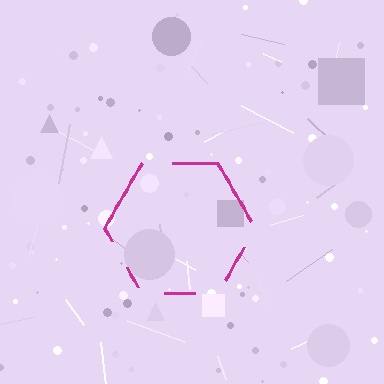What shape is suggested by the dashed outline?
The dashed outline suggests a hexagon.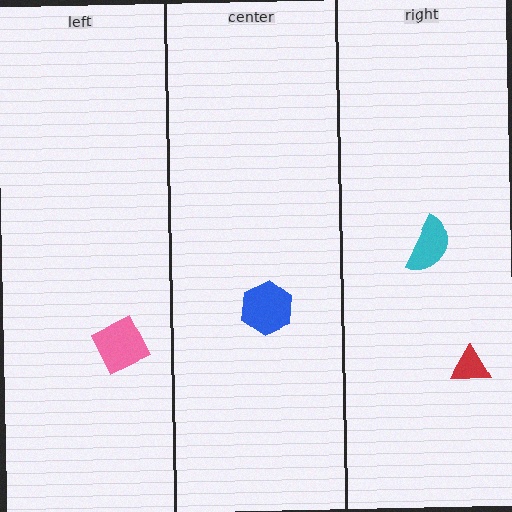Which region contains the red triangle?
The right region.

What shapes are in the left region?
The pink square.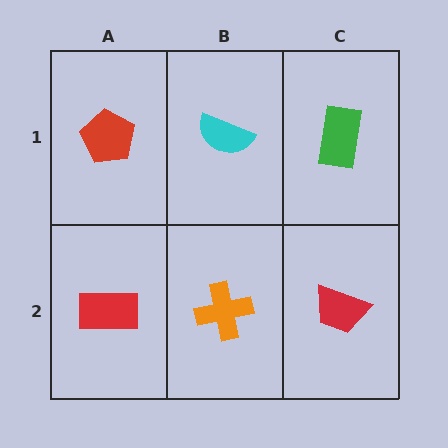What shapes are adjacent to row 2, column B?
A cyan semicircle (row 1, column B), a red rectangle (row 2, column A), a red trapezoid (row 2, column C).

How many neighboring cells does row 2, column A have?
2.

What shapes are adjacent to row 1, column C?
A red trapezoid (row 2, column C), a cyan semicircle (row 1, column B).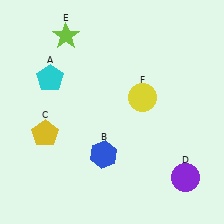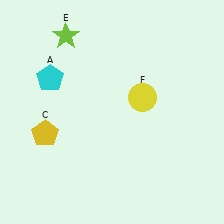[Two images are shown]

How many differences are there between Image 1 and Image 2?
There are 2 differences between the two images.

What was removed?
The purple circle (D), the blue hexagon (B) were removed in Image 2.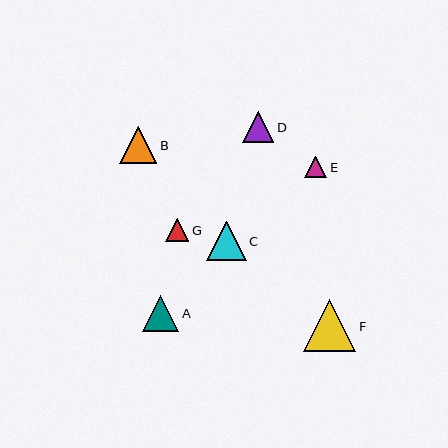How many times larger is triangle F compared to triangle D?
Triangle F is approximately 1.7 times the size of triangle D.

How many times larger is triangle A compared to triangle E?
Triangle A is approximately 1.7 times the size of triangle E.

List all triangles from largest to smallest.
From largest to smallest: F, C, B, A, D, G, E.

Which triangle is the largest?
Triangle F is the largest with a size of approximately 52 pixels.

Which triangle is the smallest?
Triangle E is the smallest with a size of approximately 22 pixels.